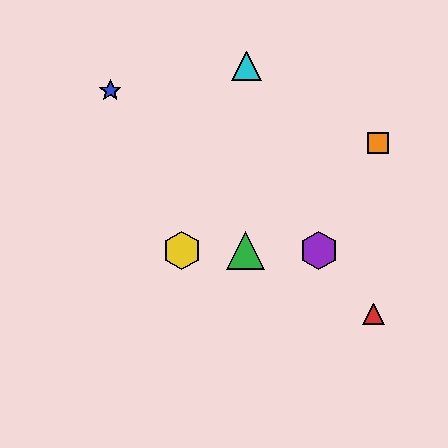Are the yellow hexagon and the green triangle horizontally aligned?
Yes, both are at y≈251.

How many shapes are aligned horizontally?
3 shapes (the green triangle, the yellow hexagon, the purple hexagon) are aligned horizontally.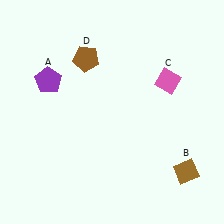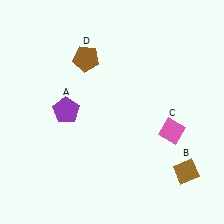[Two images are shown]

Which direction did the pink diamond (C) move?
The pink diamond (C) moved down.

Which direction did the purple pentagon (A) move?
The purple pentagon (A) moved down.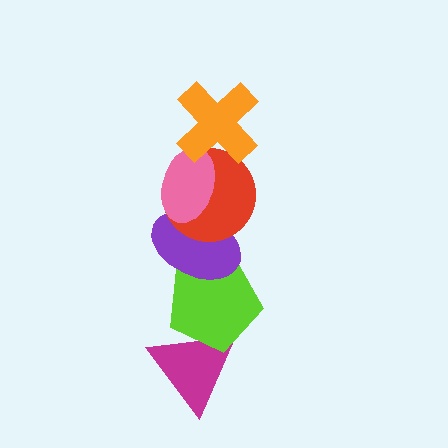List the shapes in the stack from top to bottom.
From top to bottom: the orange cross, the pink ellipse, the red circle, the purple ellipse, the lime pentagon, the magenta triangle.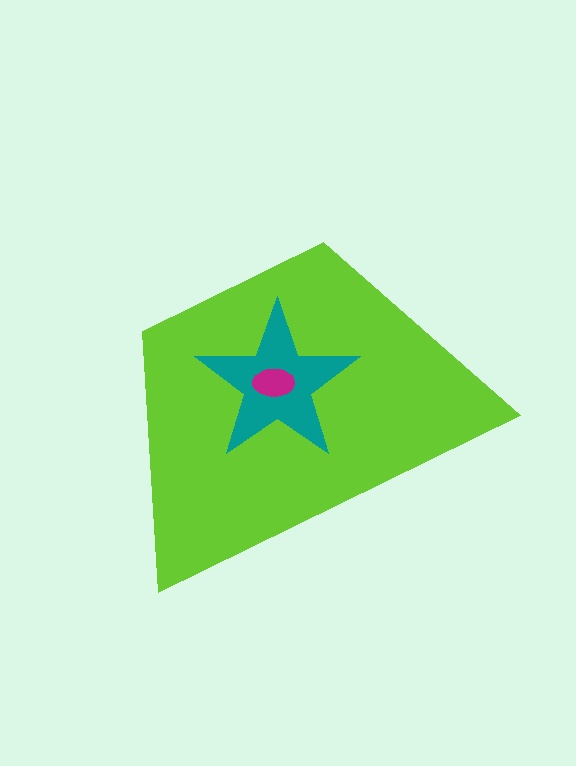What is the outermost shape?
The lime trapezoid.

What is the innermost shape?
The magenta ellipse.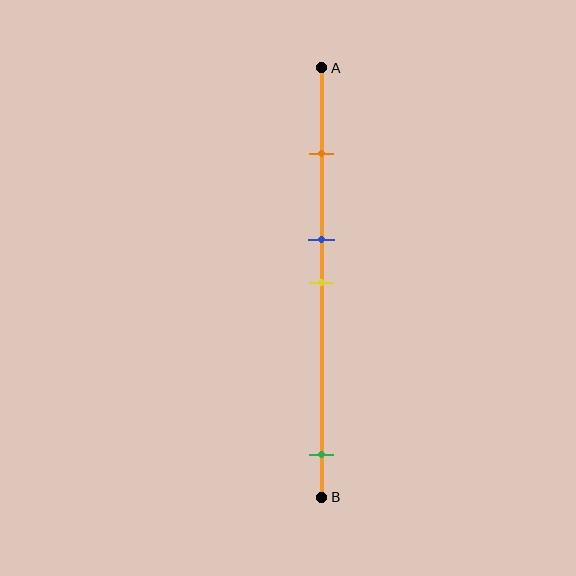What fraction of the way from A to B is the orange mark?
The orange mark is approximately 20% (0.2) of the way from A to B.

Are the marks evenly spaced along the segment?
No, the marks are not evenly spaced.